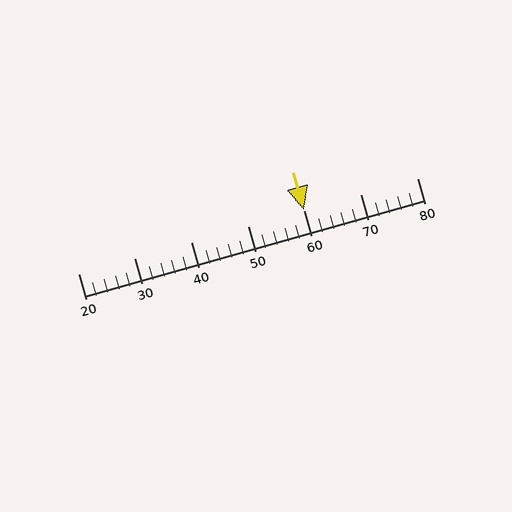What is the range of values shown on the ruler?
The ruler shows values from 20 to 80.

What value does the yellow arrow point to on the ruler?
The yellow arrow points to approximately 60.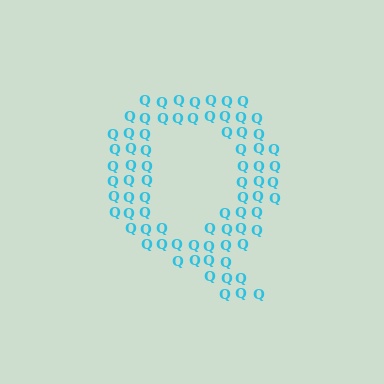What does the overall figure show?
The overall figure shows the letter Q.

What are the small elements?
The small elements are letter Q's.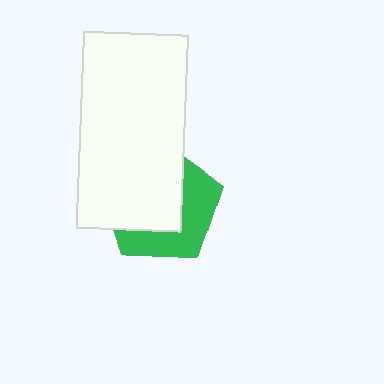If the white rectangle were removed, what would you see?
You would see the complete green pentagon.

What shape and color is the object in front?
The object in front is a white rectangle.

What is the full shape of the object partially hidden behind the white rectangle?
The partially hidden object is a green pentagon.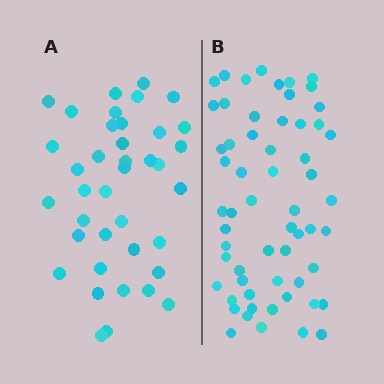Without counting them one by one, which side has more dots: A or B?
Region B (the right region) has more dots.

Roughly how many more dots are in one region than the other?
Region B has approximately 20 more dots than region A.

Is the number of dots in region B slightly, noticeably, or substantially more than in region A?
Region B has substantially more. The ratio is roughly 1.5 to 1.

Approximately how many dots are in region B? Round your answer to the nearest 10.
About 60 dots. (The exact count is 59, which rounds to 60.)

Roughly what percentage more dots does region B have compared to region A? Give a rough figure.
About 50% more.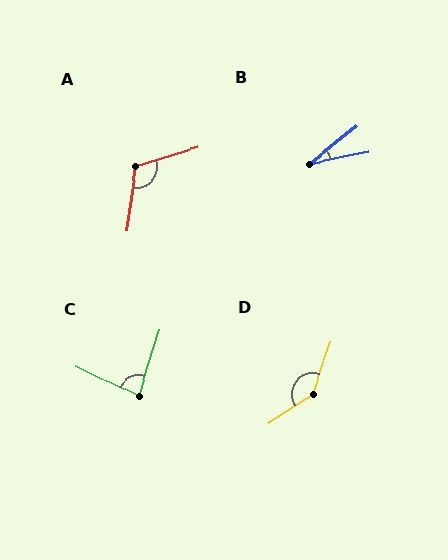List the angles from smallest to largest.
B (27°), C (82°), A (115°), D (142°).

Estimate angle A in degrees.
Approximately 115 degrees.